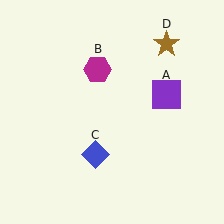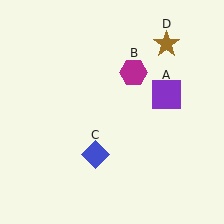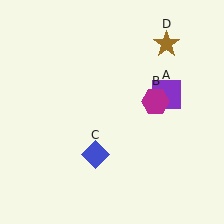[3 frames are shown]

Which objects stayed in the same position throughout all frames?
Purple square (object A) and blue diamond (object C) and brown star (object D) remained stationary.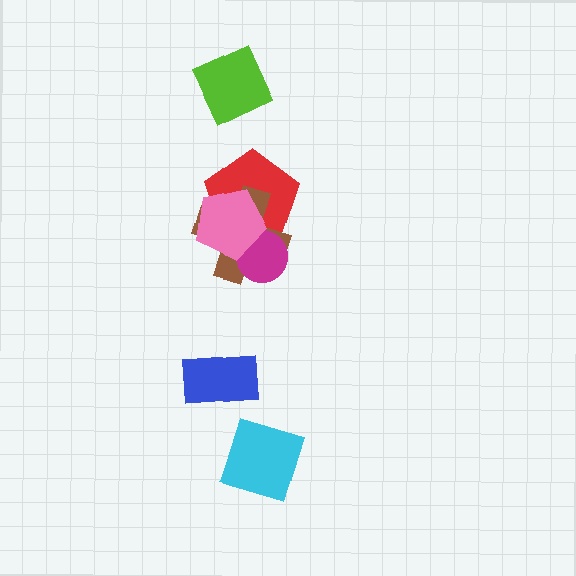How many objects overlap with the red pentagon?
3 objects overlap with the red pentagon.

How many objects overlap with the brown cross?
3 objects overlap with the brown cross.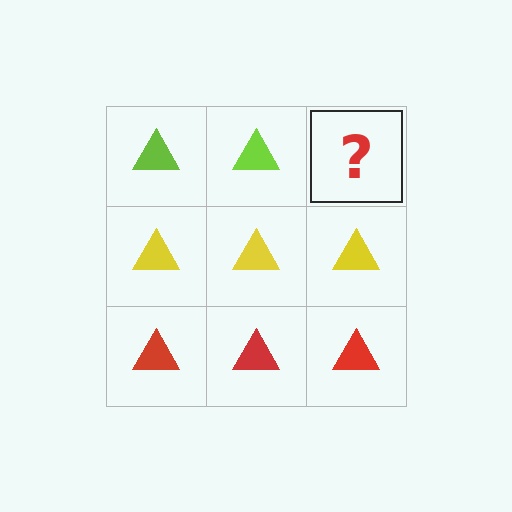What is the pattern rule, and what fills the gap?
The rule is that each row has a consistent color. The gap should be filled with a lime triangle.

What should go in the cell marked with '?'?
The missing cell should contain a lime triangle.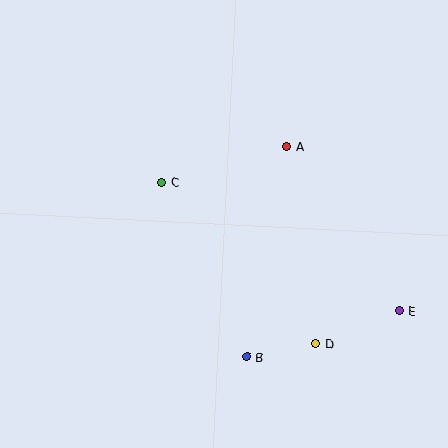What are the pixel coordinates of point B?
Point B is at (247, 357).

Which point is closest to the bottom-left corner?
Point B is closest to the bottom-left corner.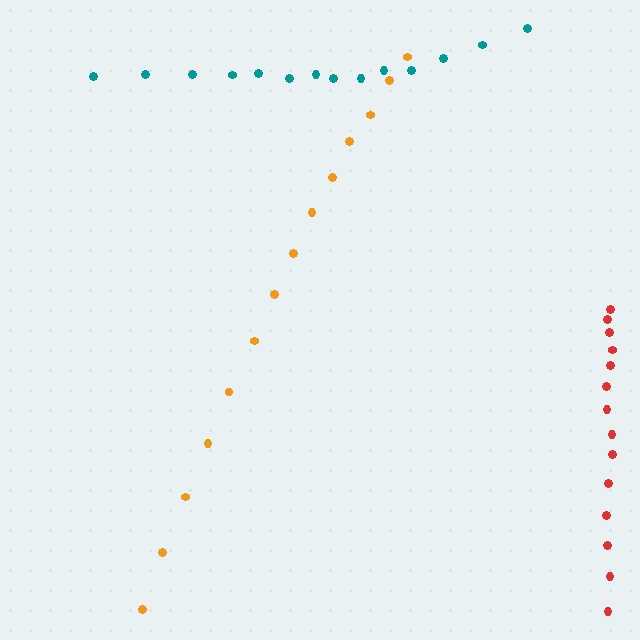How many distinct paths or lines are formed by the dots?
There are 3 distinct paths.